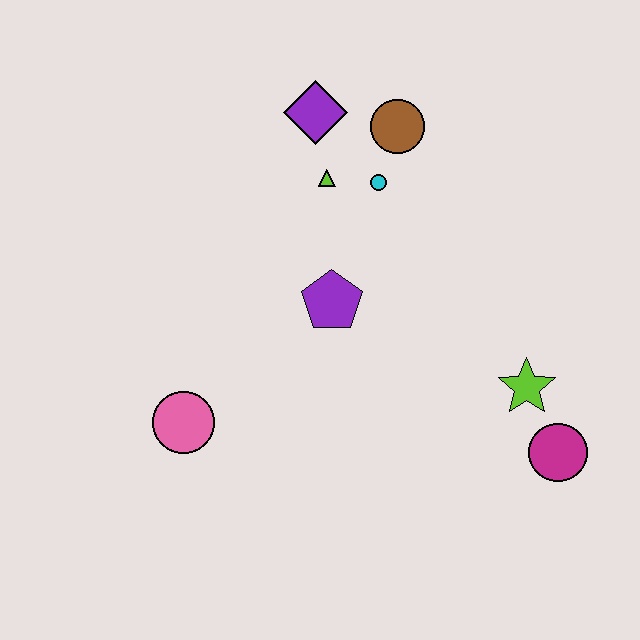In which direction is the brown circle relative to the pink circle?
The brown circle is above the pink circle.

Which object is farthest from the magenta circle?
The purple diamond is farthest from the magenta circle.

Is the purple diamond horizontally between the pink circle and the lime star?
Yes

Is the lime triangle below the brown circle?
Yes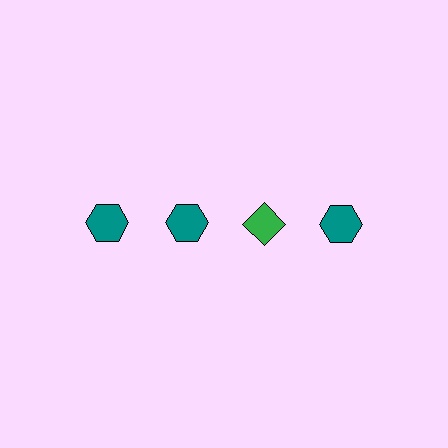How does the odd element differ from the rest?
It differs in both color (green instead of teal) and shape (diamond instead of hexagon).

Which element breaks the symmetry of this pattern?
The green diamond in the top row, center column breaks the symmetry. All other shapes are teal hexagons.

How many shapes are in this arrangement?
There are 4 shapes arranged in a grid pattern.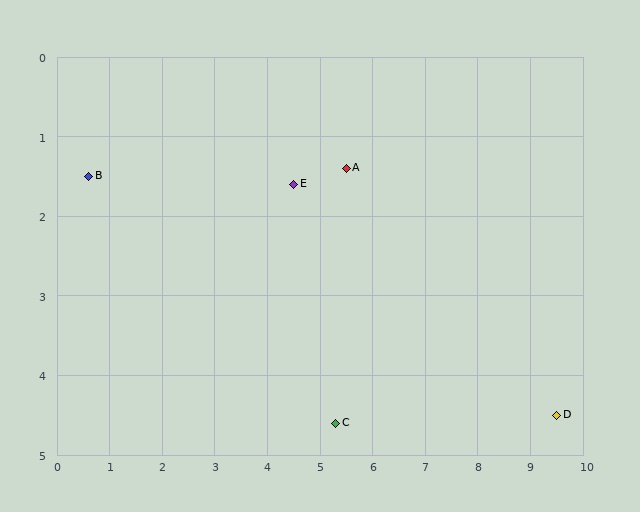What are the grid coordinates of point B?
Point B is at approximately (0.6, 1.5).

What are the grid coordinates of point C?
Point C is at approximately (5.3, 4.6).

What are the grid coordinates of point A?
Point A is at approximately (5.5, 1.4).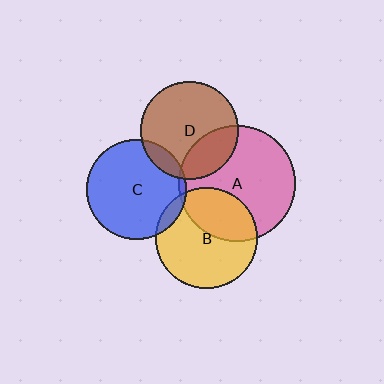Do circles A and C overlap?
Yes.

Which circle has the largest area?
Circle A (pink).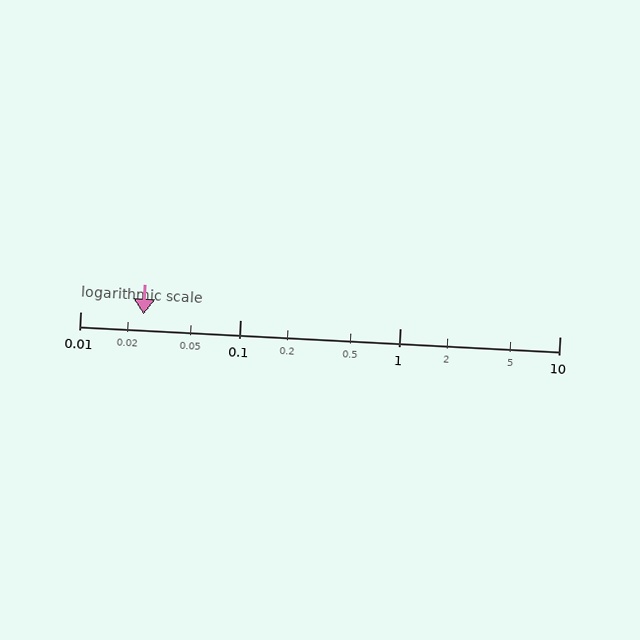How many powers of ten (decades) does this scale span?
The scale spans 3 decades, from 0.01 to 10.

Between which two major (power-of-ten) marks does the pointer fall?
The pointer is between 0.01 and 0.1.